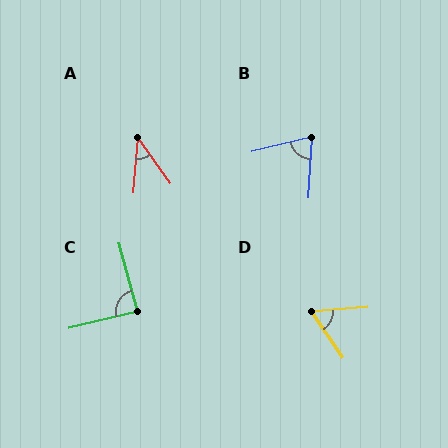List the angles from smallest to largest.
A (40°), D (60°), B (72°), C (89°).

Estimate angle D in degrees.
Approximately 60 degrees.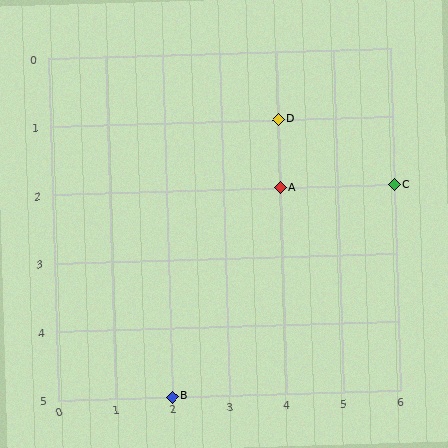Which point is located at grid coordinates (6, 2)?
Point C is at (6, 2).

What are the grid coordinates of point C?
Point C is at grid coordinates (6, 2).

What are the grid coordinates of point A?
Point A is at grid coordinates (4, 2).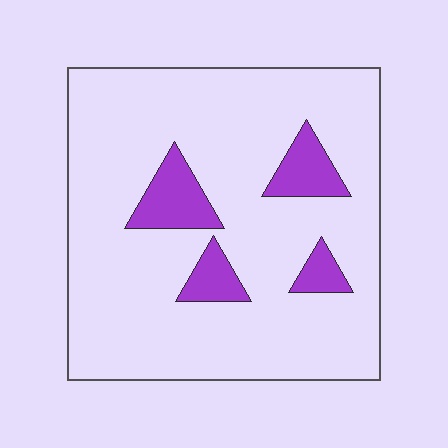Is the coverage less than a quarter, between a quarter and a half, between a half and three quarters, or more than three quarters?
Less than a quarter.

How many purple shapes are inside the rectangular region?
4.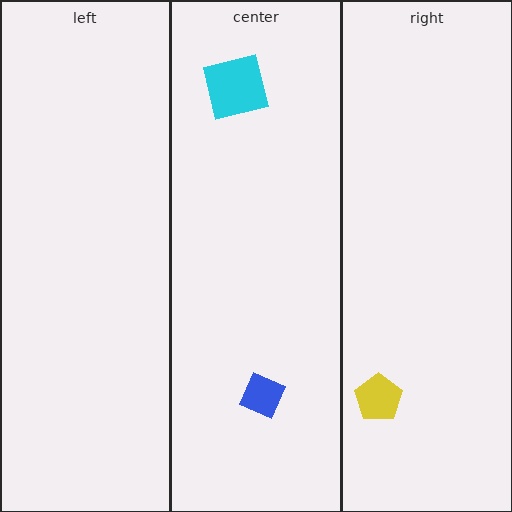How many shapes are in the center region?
2.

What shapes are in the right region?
The yellow pentagon.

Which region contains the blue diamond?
The center region.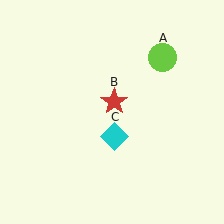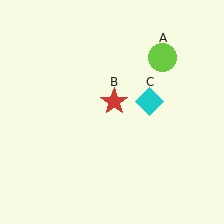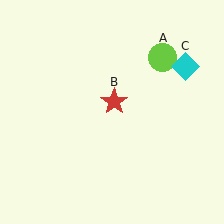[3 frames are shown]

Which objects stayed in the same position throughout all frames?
Lime circle (object A) and red star (object B) remained stationary.